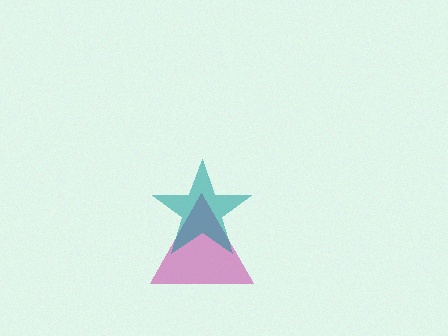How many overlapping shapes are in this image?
There are 2 overlapping shapes in the image.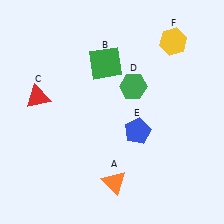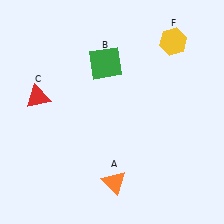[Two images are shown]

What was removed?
The green hexagon (D), the blue pentagon (E) were removed in Image 2.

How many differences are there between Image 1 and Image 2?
There are 2 differences between the two images.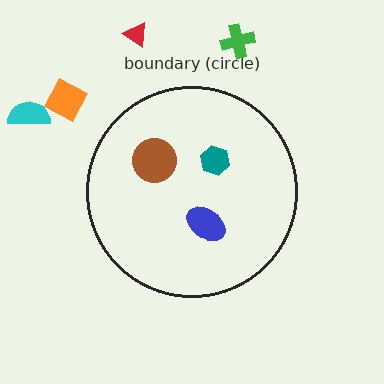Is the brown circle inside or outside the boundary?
Inside.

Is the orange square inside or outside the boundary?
Outside.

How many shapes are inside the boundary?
3 inside, 4 outside.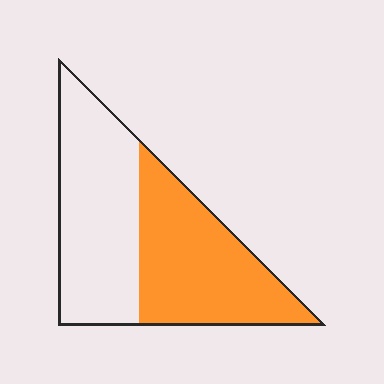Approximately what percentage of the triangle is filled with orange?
Approximately 50%.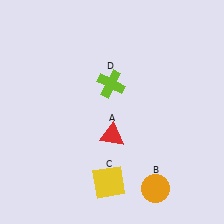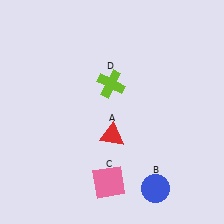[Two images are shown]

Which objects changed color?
B changed from orange to blue. C changed from yellow to pink.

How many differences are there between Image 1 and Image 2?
There are 2 differences between the two images.